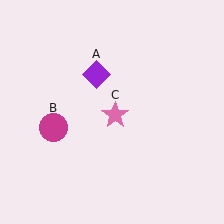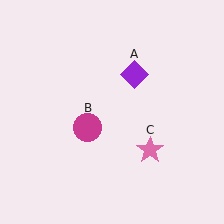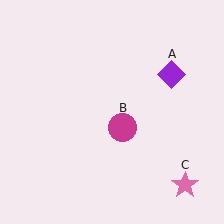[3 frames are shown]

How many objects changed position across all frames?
3 objects changed position: purple diamond (object A), magenta circle (object B), pink star (object C).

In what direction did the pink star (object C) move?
The pink star (object C) moved down and to the right.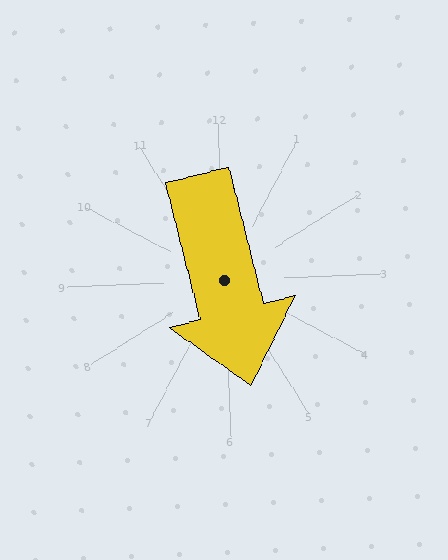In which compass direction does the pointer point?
South.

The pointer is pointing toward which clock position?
Roughly 6 o'clock.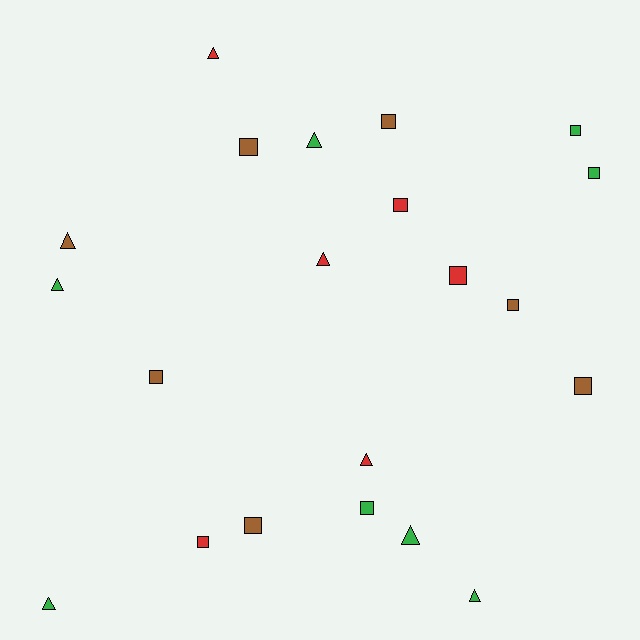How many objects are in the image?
There are 21 objects.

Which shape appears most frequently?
Square, with 12 objects.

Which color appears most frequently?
Green, with 8 objects.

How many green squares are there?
There are 3 green squares.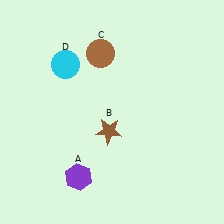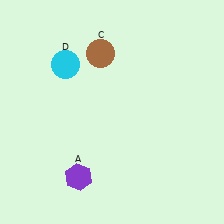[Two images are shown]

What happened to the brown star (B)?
The brown star (B) was removed in Image 2. It was in the bottom-left area of Image 1.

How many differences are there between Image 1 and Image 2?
There is 1 difference between the two images.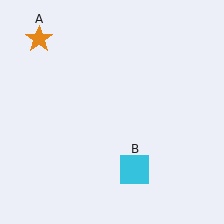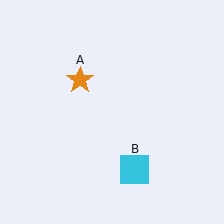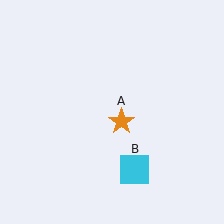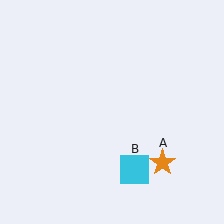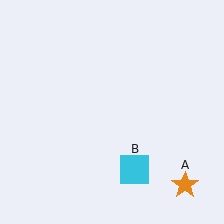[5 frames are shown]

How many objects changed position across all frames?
1 object changed position: orange star (object A).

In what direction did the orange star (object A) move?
The orange star (object A) moved down and to the right.